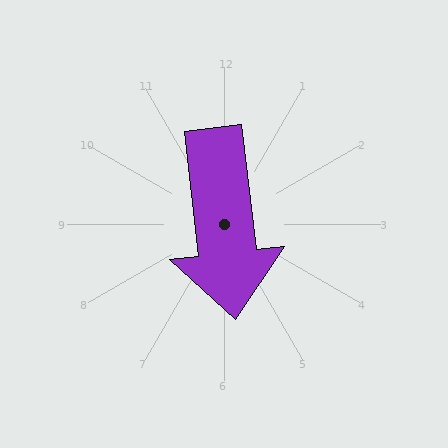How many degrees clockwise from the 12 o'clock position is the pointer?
Approximately 173 degrees.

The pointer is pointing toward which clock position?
Roughly 6 o'clock.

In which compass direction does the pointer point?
South.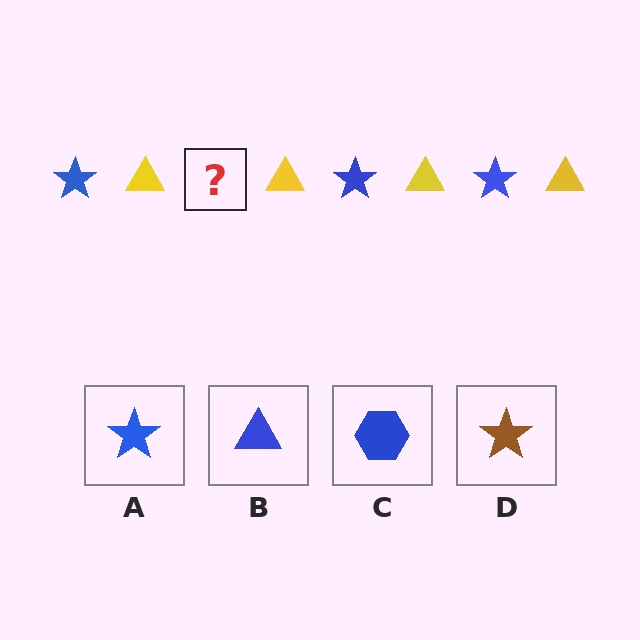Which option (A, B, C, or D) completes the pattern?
A.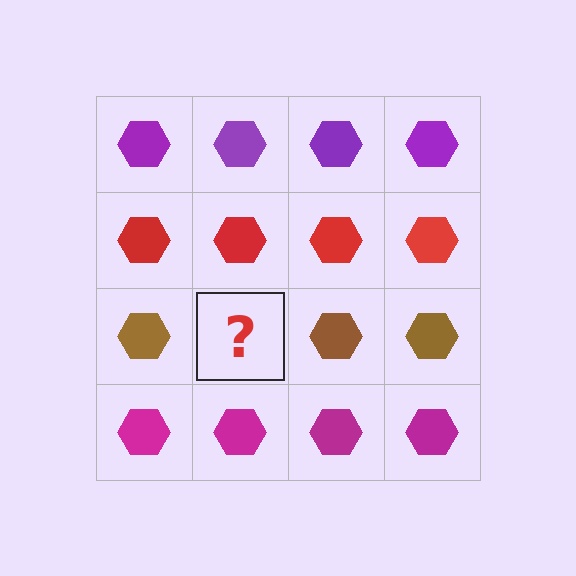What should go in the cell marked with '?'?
The missing cell should contain a brown hexagon.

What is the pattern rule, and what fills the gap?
The rule is that each row has a consistent color. The gap should be filled with a brown hexagon.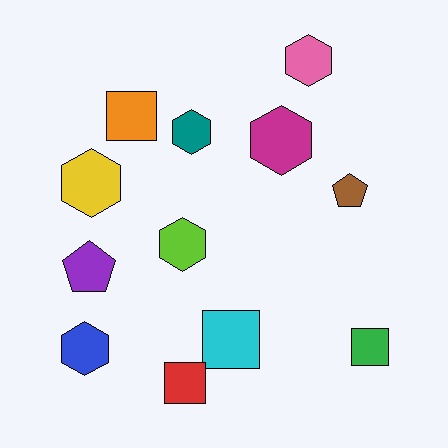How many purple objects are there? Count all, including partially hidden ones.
There is 1 purple object.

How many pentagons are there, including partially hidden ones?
There are 2 pentagons.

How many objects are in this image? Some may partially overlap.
There are 12 objects.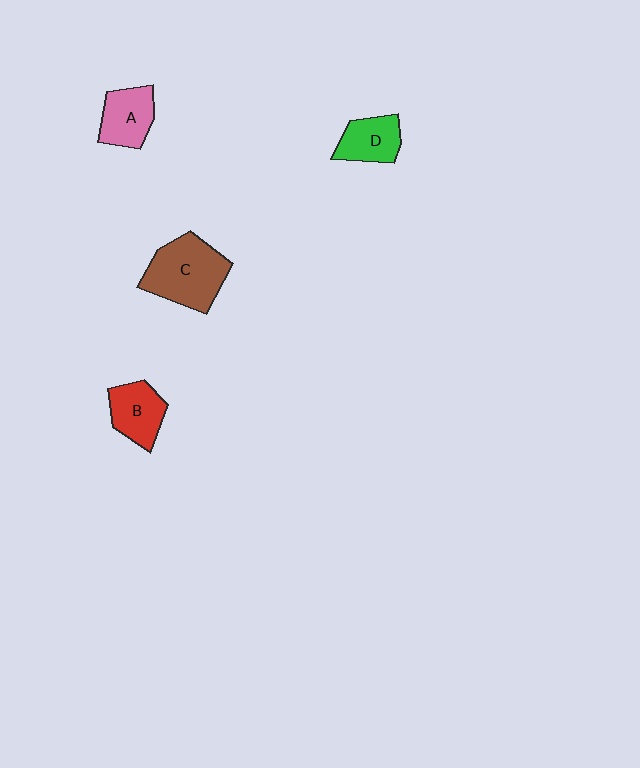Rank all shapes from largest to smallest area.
From largest to smallest: C (brown), B (red), A (pink), D (green).